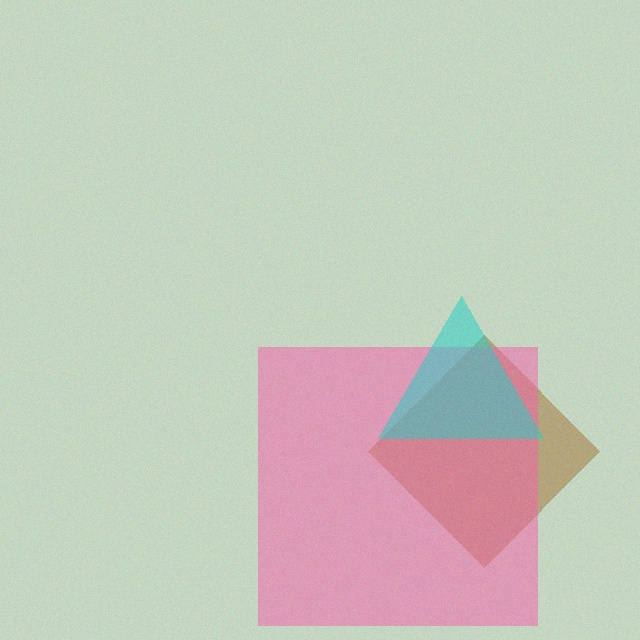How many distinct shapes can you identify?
There are 3 distinct shapes: a brown diamond, a pink square, a cyan triangle.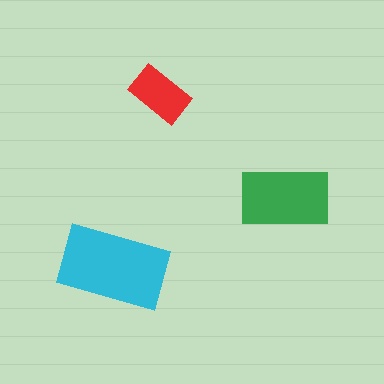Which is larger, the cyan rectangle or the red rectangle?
The cyan one.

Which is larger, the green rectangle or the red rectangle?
The green one.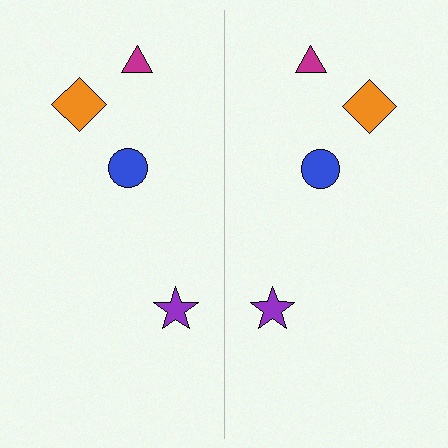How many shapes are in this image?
There are 8 shapes in this image.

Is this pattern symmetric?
Yes, this pattern has bilateral (reflection) symmetry.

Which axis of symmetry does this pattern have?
The pattern has a vertical axis of symmetry running through the center of the image.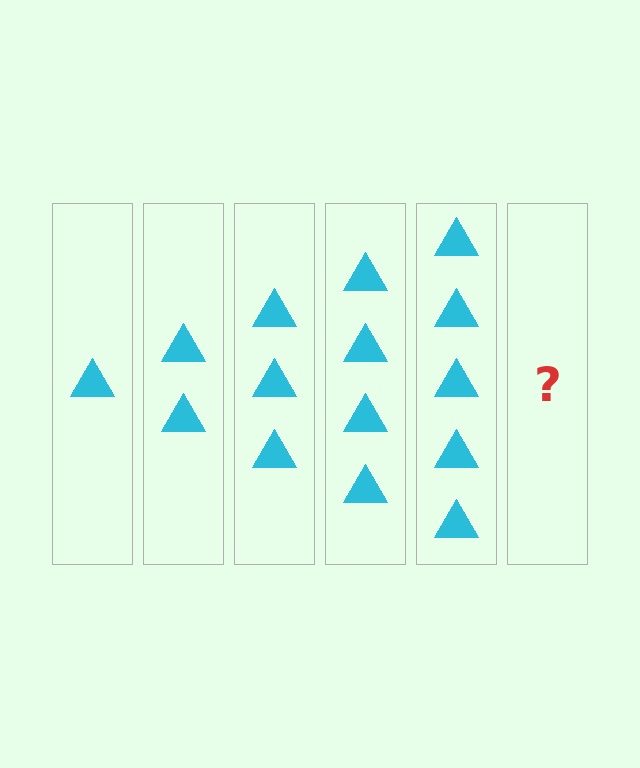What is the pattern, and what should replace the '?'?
The pattern is that each step adds one more triangle. The '?' should be 6 triangles.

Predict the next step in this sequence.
The next step is 6 triangles.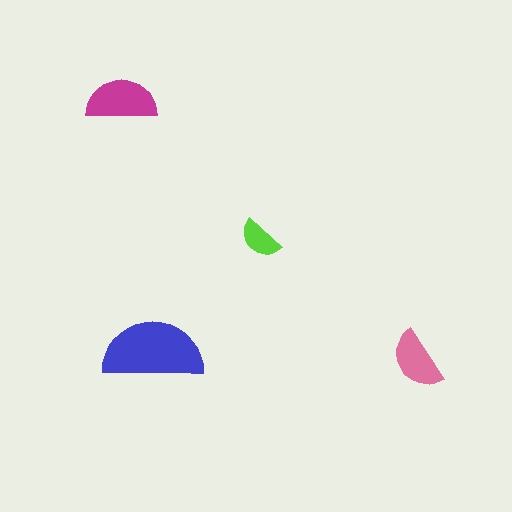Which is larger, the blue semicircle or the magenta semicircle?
The blue one.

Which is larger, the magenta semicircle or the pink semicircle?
The magenta one.